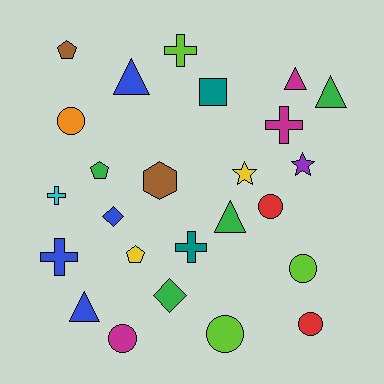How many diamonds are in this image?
There are 2 diamonds.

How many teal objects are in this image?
There are 2 teal objects.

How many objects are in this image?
There are 25 objects.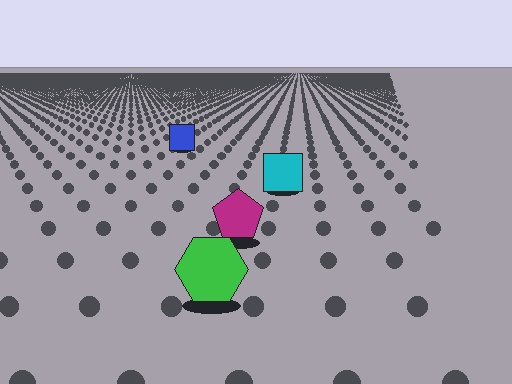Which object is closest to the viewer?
The green hexagon is closest. The texture marks near it are larger and more spread out.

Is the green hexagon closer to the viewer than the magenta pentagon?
Yes. The green hexagon is closer — you can tell from the texture gradient: the ground texture is coarser near it.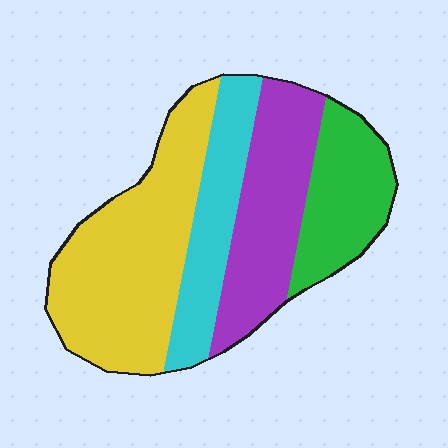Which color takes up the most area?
Yellow, at roughly 40%.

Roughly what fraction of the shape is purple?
Purple covers around 25% of the shape.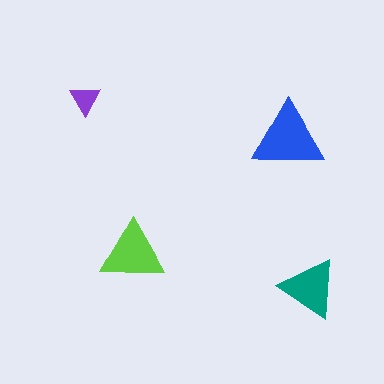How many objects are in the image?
There are 4 objects in the image.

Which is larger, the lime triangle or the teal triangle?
The lime one.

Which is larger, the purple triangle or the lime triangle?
The lime one.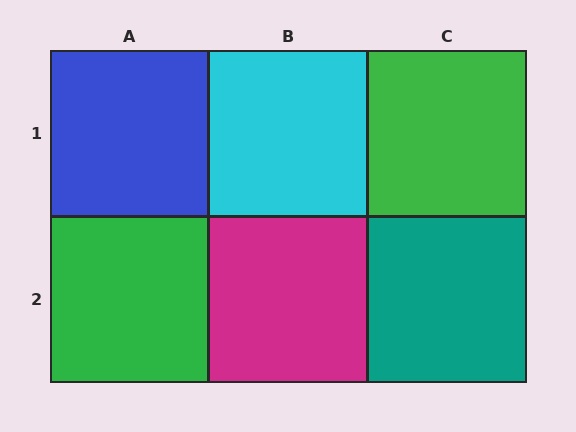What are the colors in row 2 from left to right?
Green, magenta, teal.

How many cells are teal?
1 cell is teal.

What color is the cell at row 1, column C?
Green.